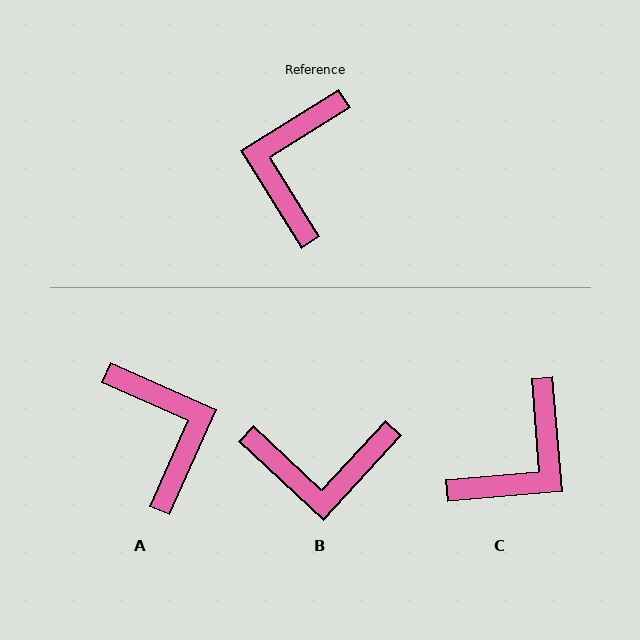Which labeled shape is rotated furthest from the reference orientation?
C, about 153 degrees away.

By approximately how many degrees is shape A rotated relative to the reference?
Approximately 145 degrees clockwise.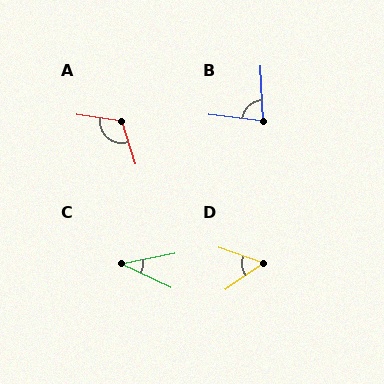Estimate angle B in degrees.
Approximately 81 degrees.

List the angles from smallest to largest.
C (37°), D (53°), B (81°), A (116°).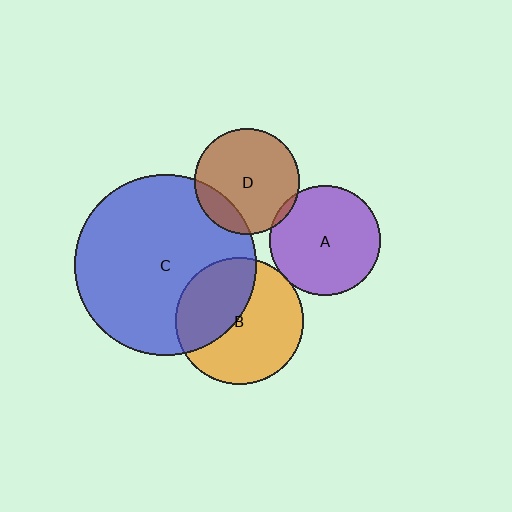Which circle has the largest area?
Circle C (blue).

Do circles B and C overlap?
Yes.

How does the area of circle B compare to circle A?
Approximately 1.3 times.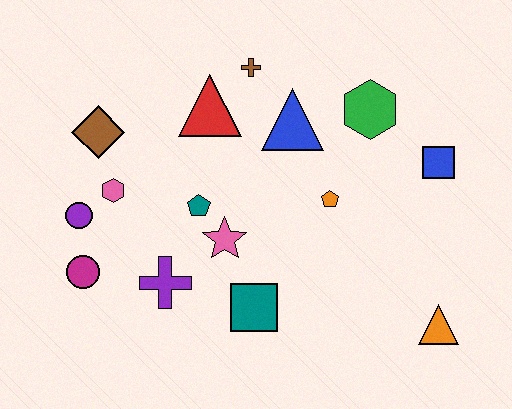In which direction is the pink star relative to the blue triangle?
The pink star is below the blue triangle.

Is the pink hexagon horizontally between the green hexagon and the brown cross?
No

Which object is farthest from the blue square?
The magenta circle is farthest from the blue square.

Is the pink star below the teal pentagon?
Yes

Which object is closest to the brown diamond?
The pink hexagon is closest to the brown diamond.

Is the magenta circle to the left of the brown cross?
Yes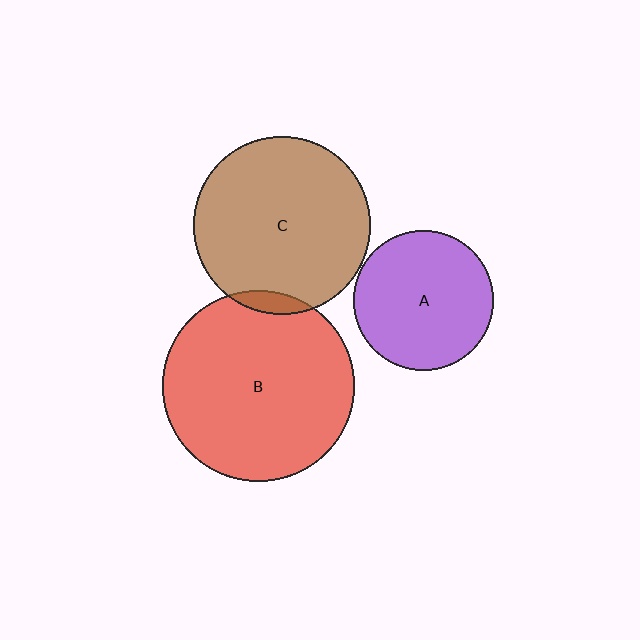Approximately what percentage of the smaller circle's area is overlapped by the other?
Approximately 5%.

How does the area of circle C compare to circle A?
Approximately 1.6 times.